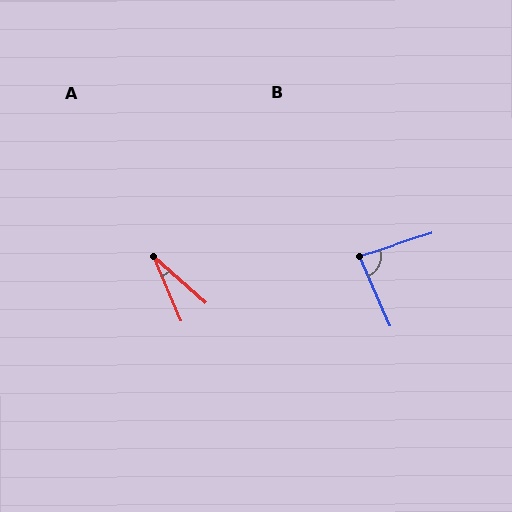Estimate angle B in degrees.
Approximately 84 degrees.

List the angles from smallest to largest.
A (25°), B (84°).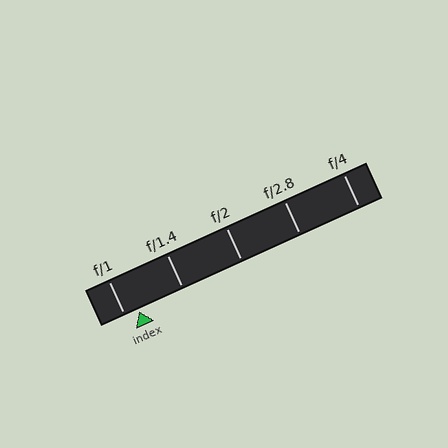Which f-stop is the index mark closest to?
The index mark is closest to f/1.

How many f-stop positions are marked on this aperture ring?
There are 5 f-stop positions marked.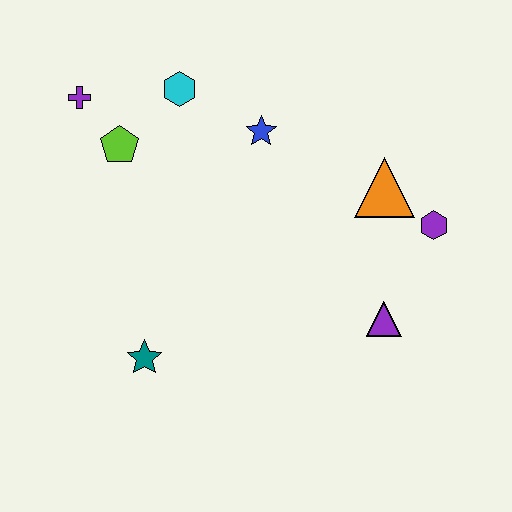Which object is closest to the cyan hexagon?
The lime pentagon is closest to the cyan hexagon.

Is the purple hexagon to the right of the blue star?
Yes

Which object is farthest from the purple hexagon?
The purple cross is farthest from the purple hexagon.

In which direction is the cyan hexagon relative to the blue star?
The cyan hexagon is to the left of the blue star.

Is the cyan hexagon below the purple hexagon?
No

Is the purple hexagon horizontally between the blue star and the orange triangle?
No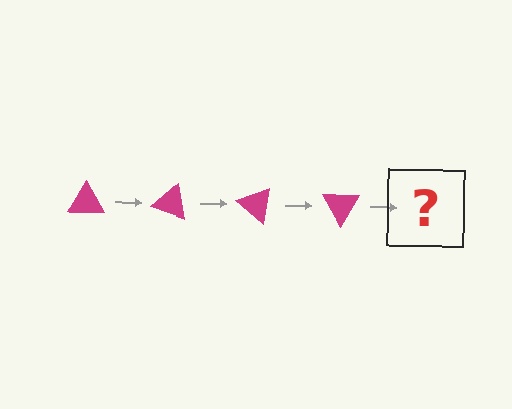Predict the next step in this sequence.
The next step is a magenta triangle rotated 80 degrees.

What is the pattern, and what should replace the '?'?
The pattern is that the triangle rotates 20 degrees each step. The '?' should be a magenta triangle rotated 80 degrees.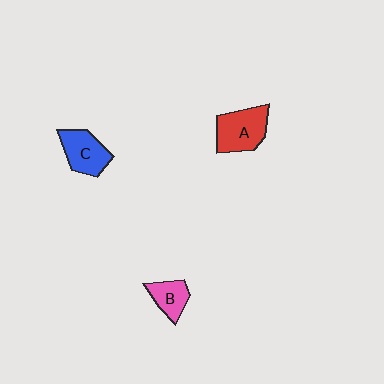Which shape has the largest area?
Shape A (red).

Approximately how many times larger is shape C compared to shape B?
Approximately 1.4 times.